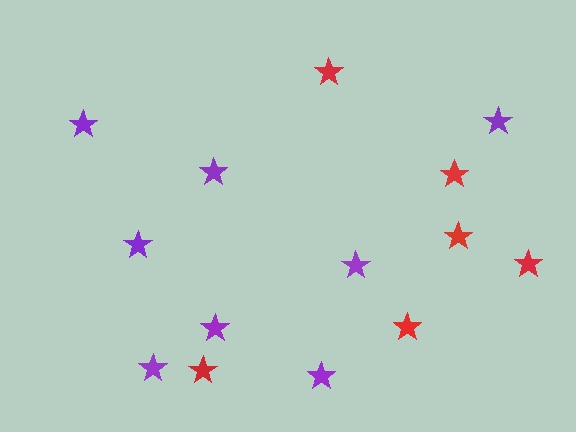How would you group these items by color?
There are 2 groups: one group of red stars (6) and one group of purple stars (8).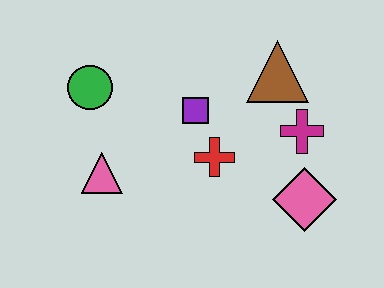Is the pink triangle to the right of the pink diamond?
No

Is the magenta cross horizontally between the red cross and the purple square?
No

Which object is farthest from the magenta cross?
The green circle is farthest from the magenta cross.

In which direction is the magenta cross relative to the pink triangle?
The magenta cross is to the right of the pink triangle.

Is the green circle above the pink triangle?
Yes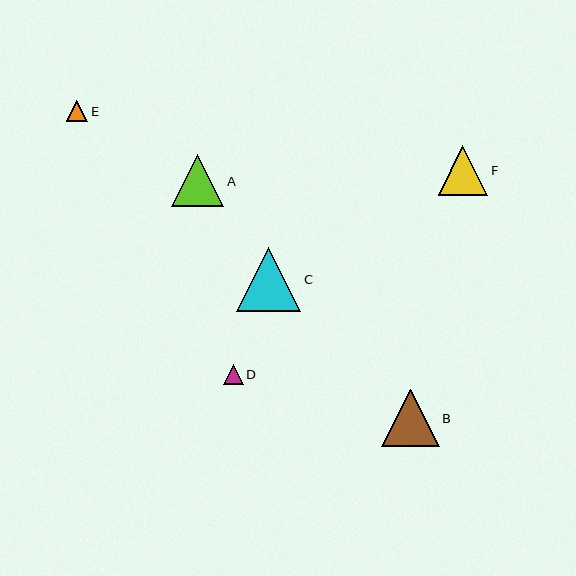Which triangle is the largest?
Triangle C is the largest with a size of approximately 64 pixels.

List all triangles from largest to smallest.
From largest to smallest: C, B, A, F, E, D.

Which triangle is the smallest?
Triangle D is the smallest with a size of approximately 20 pixels.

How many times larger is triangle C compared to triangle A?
Triangle C is approximately 1.2 times the size of triangle A.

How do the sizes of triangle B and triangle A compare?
Triangle B and triangle A are approximately the same size.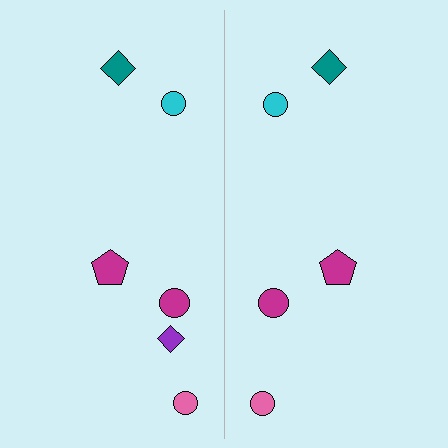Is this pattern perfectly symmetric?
No, the pattern is not perfectly symmetric. A purple diamond is missing from the right side.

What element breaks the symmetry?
A purple diamond is missing from the right side.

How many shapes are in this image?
There are 11 shapes in this image.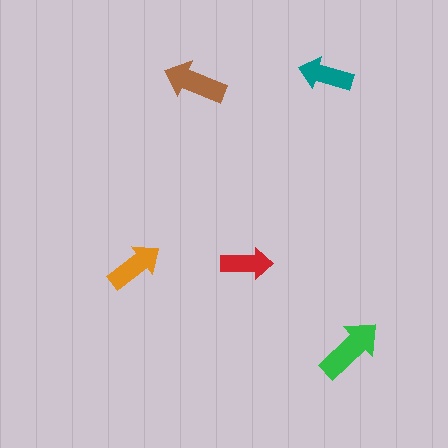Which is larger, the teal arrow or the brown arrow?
The brown one.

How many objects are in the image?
There are 5 objects in the image.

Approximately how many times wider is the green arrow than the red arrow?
About 1.5 times wider.